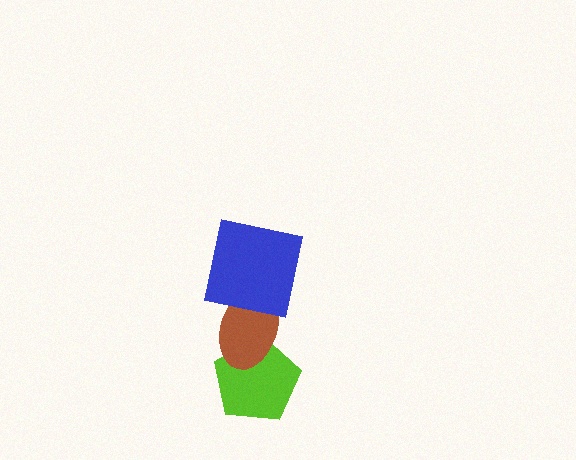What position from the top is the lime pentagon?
The lime pentagon is 3rd from the top.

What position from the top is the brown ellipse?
The brown ellipse is 2nd from the top.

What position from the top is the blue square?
The blue square is 1st from the top.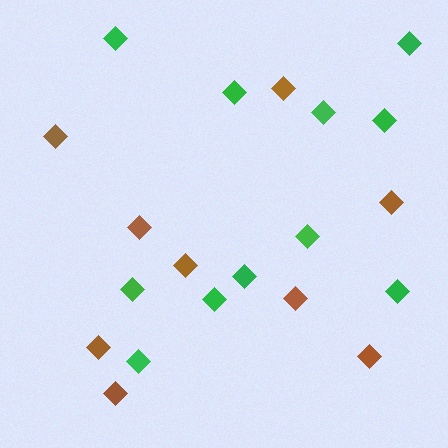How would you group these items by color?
There are 2 groups: one group of brown diamonds (9) and one group of green diamonds (11).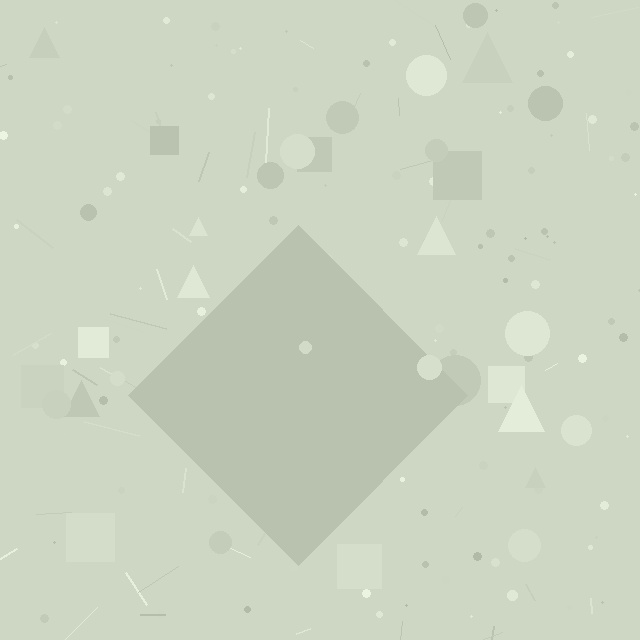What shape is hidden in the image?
A diamond is hidden in the image.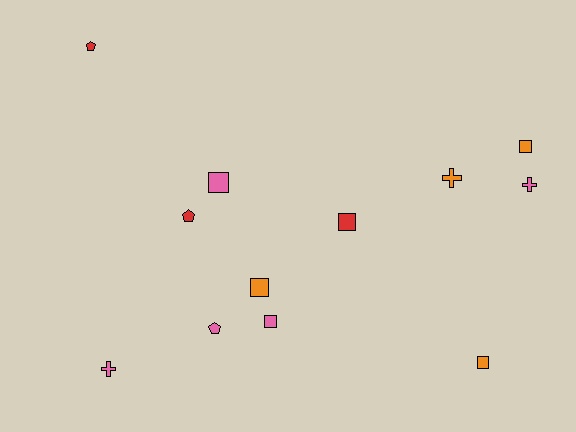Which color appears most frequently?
Pink, with 5 objects.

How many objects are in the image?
There are 12 objects.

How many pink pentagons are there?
There is 1 pink pentagon.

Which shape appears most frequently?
Square, with 6 objects.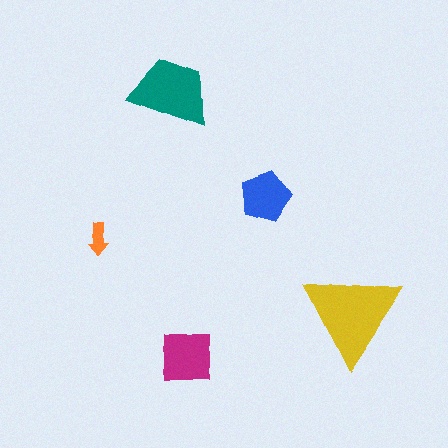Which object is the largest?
The yellow triangle.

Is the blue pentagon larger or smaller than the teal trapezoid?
Smaller.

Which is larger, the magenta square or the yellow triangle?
The yellow triangle.